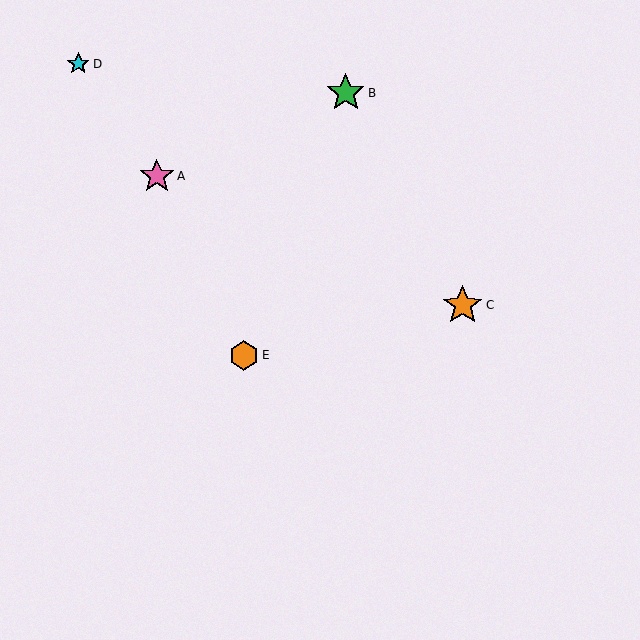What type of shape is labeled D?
Shape D is a cyan star.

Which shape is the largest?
The orange star (labeled C) is the largest.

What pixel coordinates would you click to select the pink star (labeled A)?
Click at (157, 176) to select the pink star A.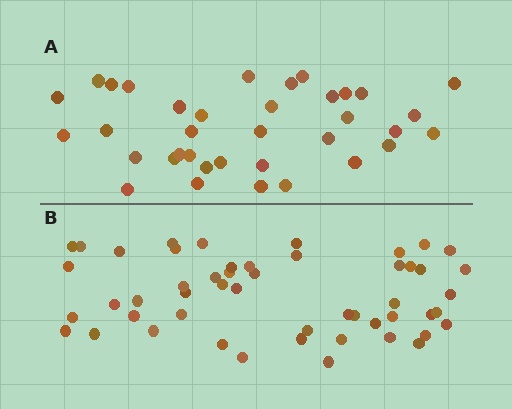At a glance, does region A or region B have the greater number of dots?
Region B (the bottom region) has more dots.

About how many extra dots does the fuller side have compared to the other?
Region B has approximately 15 more dots than region A.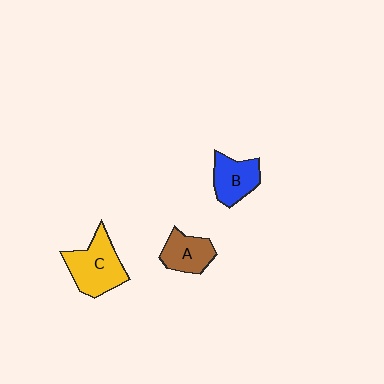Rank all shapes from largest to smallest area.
From largest to smallest: C (yellow), B (blue), A (brown).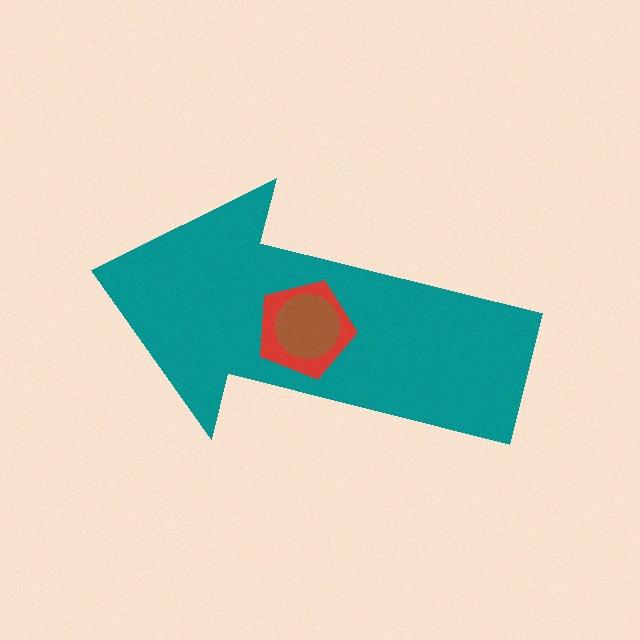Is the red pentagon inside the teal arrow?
Yes.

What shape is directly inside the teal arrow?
The red pentagon.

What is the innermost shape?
The brown circle.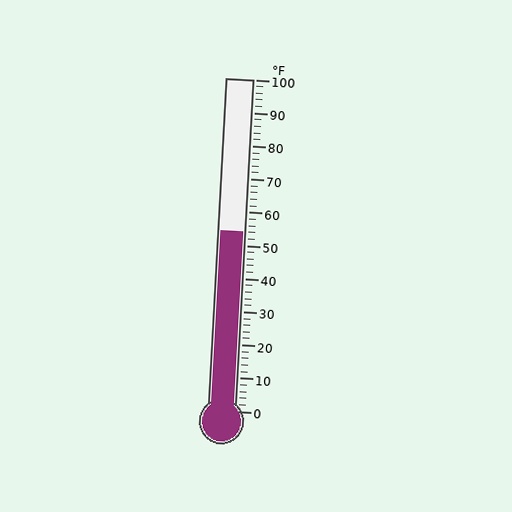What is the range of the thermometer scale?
The thermometer scale ranges from 0°F to 100°F.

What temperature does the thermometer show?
The thermometer shows approximately 54°F.